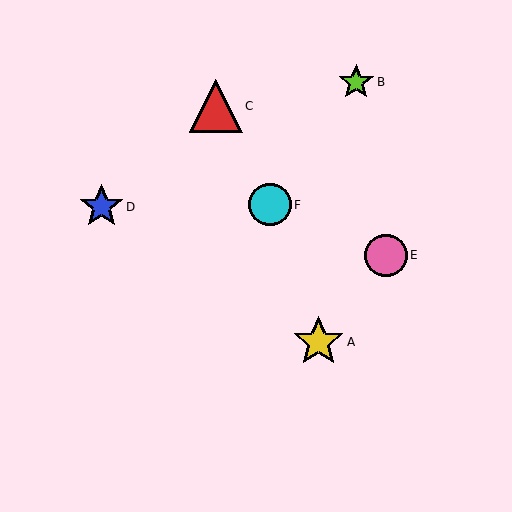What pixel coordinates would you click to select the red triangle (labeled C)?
Click at (216, 106) to select the red triangle C.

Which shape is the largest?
The red triangle (labeled C) is the largest.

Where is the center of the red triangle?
The center of the red triangle is at (216, 106).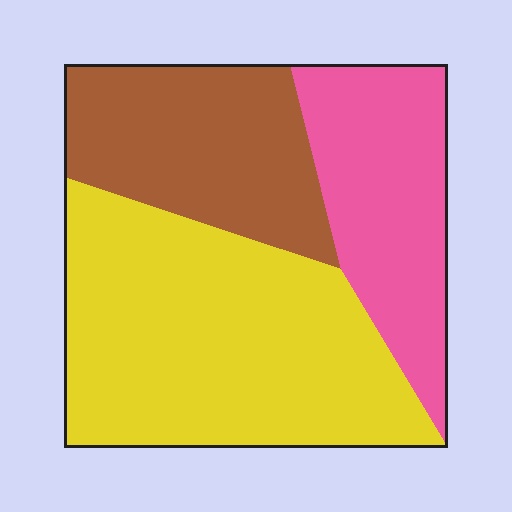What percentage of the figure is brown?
Brown covers 26% of the figure.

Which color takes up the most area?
Yellow, at roughly 50%.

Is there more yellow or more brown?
Yellow.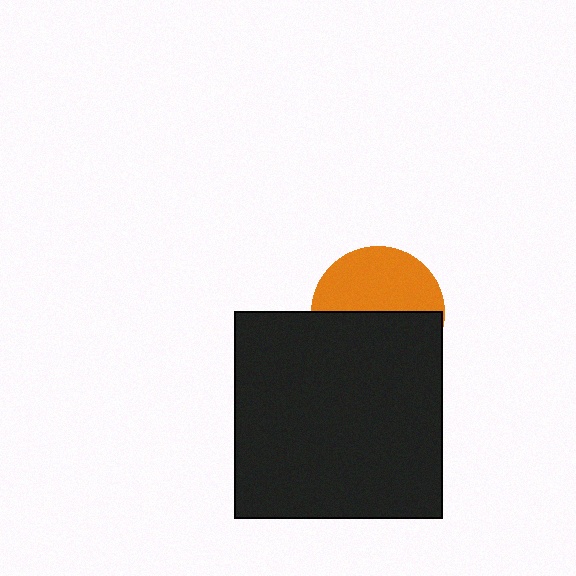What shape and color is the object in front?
The object in front is a black square.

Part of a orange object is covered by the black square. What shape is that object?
It is a circle.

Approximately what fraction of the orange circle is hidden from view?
Roughly 51% of the orange circle is hidden behind the black square.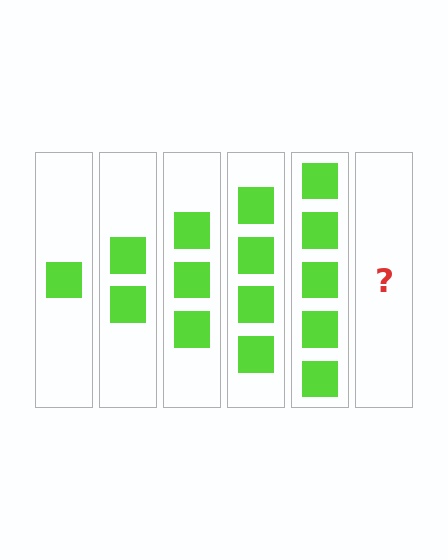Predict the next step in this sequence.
The next step is 6 squares.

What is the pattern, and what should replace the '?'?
The pattern is that each step adds one more square. The '?' should be 6 squares.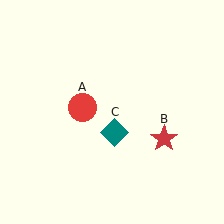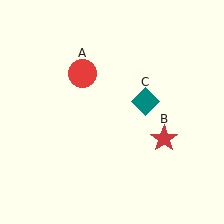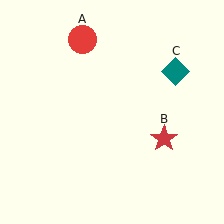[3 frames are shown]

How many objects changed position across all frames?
2 objects changed position: red circle (object A), teal diamond (object C).